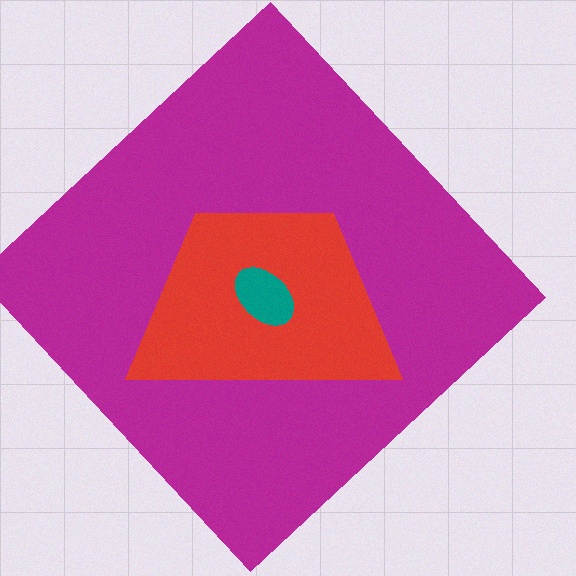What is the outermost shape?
The magenta diamond.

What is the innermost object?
The teal ellipse.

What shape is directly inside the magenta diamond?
The red trapezoid.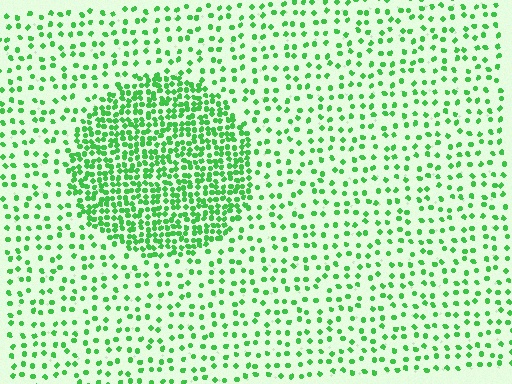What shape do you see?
I see a circle.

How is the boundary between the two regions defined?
The boundary is defined by a change in element density (approximately 2.7x ratio). All elements are the same color, size, and shape.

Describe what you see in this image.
The image contains small green elements arranged at two different densities. A circle-shaped region is visible where the elements are more densely packed than the surrounding area.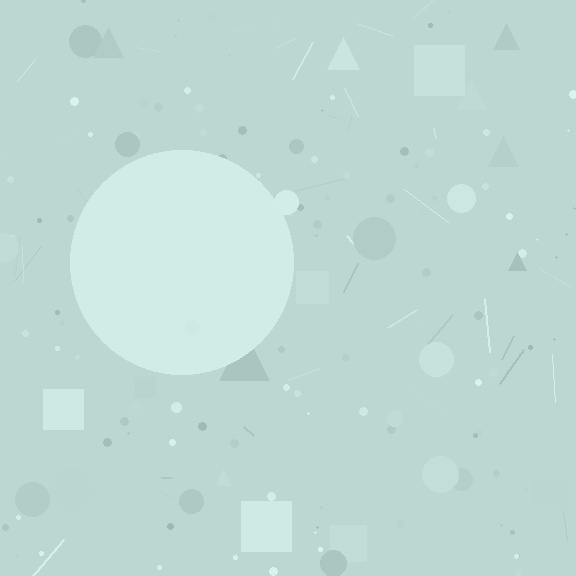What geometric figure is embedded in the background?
A circle is embedded in the background.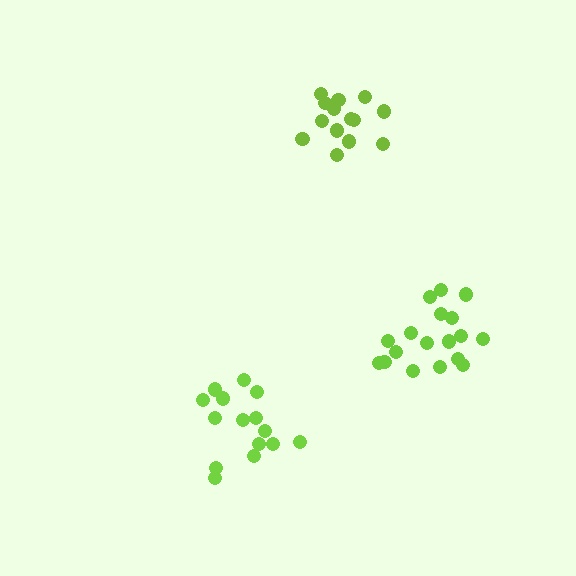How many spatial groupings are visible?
There are 3 spatial groupings.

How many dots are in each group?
Group 1: 18 dots, Group 2: 15 dots, Group 3: 14 dots (47 total).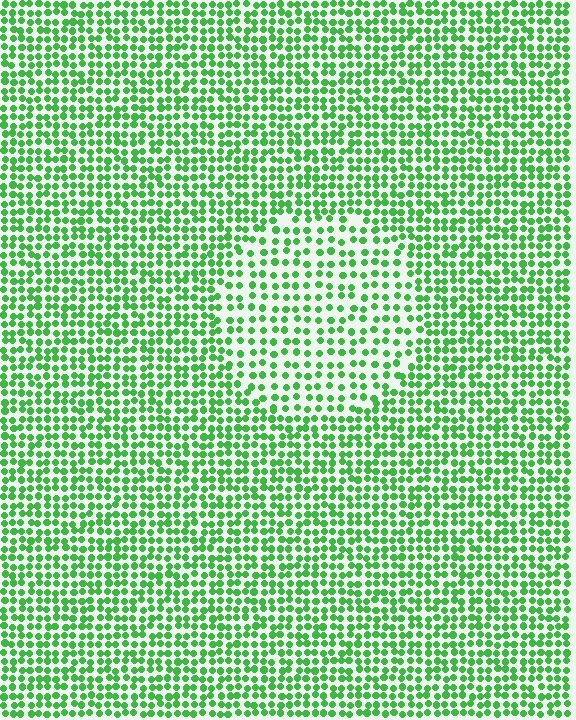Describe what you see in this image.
The image contains small green elements arranged at two different densities. A circle-shaped region is visible where the elements are less densely packed than the surrounding area.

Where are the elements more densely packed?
The elements are more densely packed outside the circle boundary.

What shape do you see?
I see a circle.